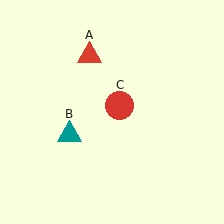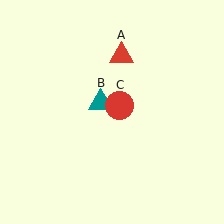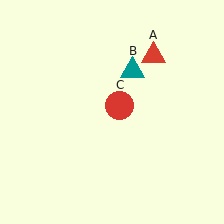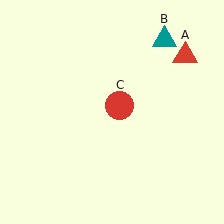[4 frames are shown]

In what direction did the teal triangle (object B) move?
The teal triangle (object B) moved up and to the right.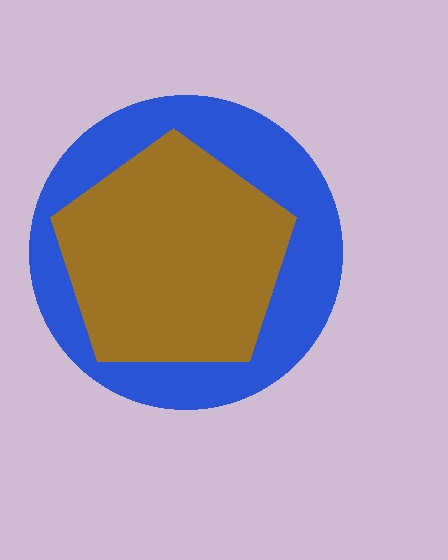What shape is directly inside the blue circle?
The brown pentagon.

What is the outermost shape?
The blue circle.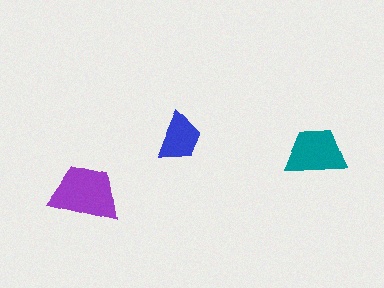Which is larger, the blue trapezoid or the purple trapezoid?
The purple one.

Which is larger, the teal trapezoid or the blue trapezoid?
The teal one.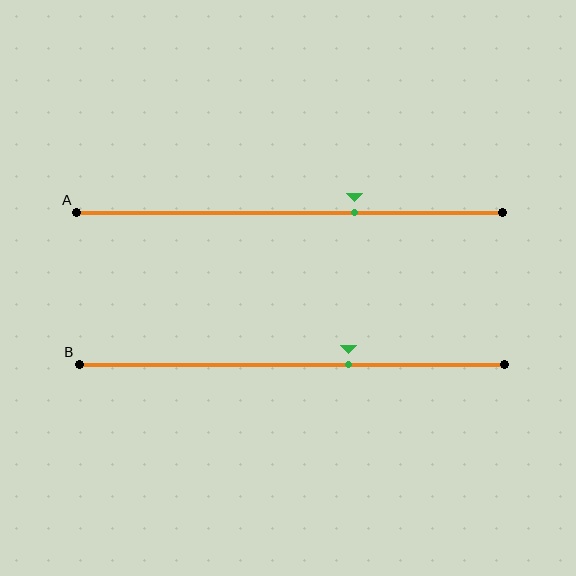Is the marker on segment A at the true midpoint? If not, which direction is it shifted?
No, the marker on segment A is shifted to the right by about 15% of the segment length.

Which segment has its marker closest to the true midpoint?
Segment B has its marker closest to the true midpoint.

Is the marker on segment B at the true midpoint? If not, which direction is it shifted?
No, the marker on segment B is shifted to the right by about 13% of the segment length.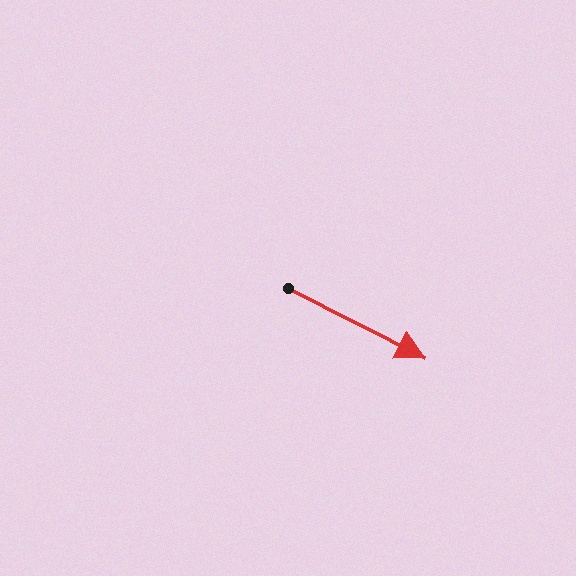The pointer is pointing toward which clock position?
Roughly 4 o'clock.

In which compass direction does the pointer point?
Southeast.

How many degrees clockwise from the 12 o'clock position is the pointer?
Approximately 117 degrees.